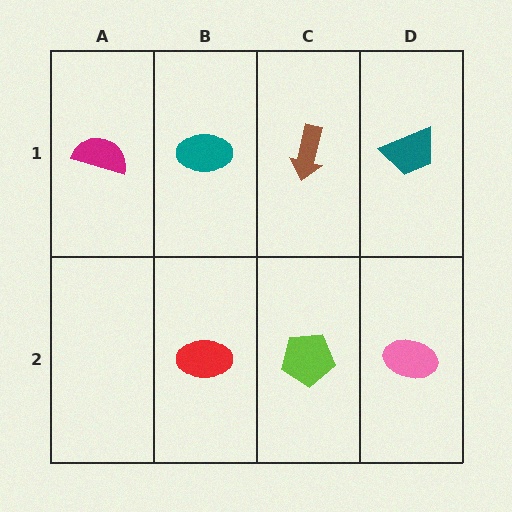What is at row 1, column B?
A teal ellipse.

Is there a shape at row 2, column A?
No, that cell is empty.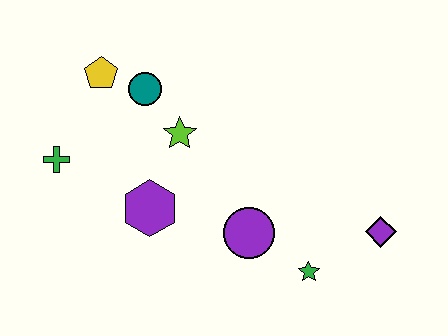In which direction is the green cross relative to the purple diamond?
The green cross is to the left of the purple diamond.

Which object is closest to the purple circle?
The green star is closest to the purple circle.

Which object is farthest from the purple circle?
The yellow pentagon is farthest from the purple circle.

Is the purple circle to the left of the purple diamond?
Yes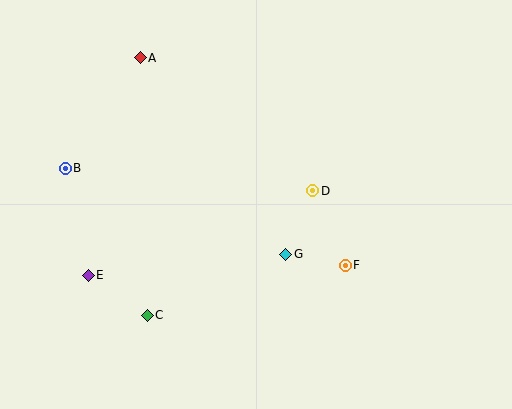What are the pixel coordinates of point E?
Point E is at (88, 275).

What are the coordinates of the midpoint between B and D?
The midpoint between B and D is at (189, 180).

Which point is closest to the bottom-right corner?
Point F is closest to the bottom-right corner.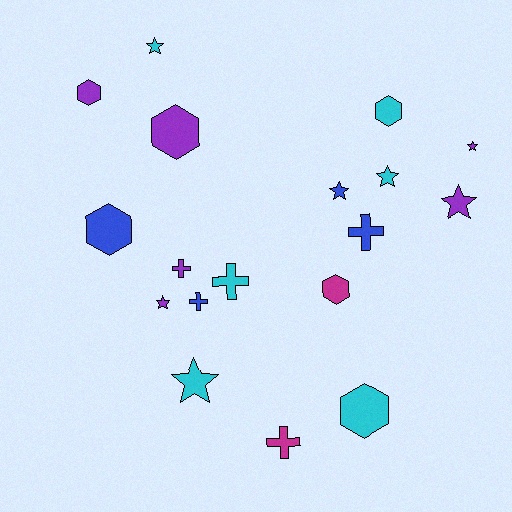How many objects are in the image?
There are 18 objects.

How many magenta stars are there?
There are no magenta stars.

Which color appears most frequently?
Purple, with 6 objects.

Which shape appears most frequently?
Star, with 7 objects.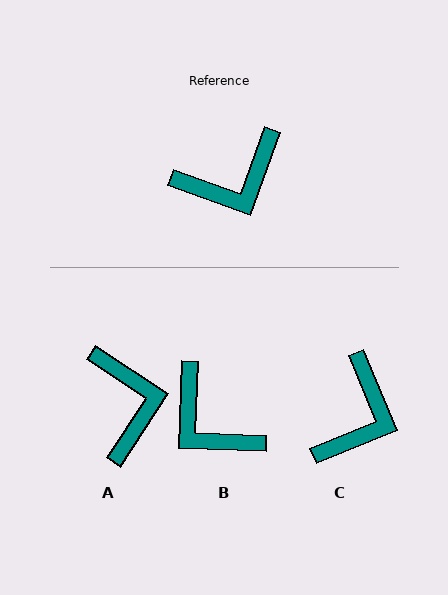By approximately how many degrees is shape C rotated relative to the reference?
Approximately 42 degrees counter-clockwise.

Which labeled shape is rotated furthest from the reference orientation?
A, about 77 degrees away.